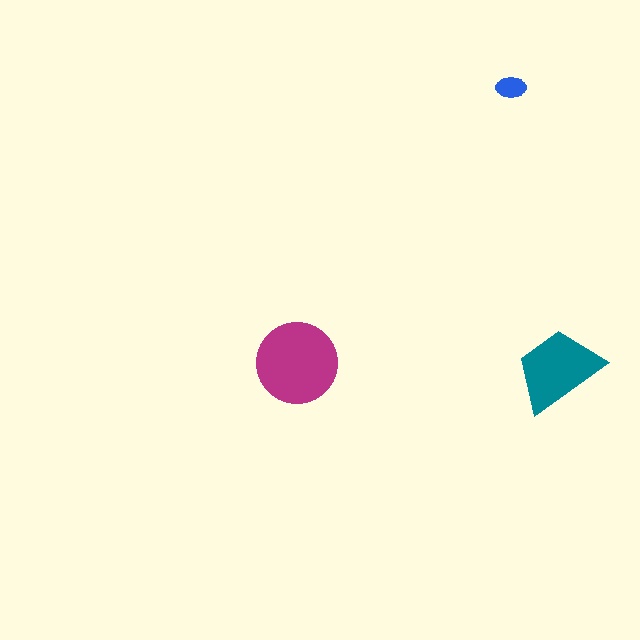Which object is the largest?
The magenta circle.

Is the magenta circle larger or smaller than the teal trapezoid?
Larger.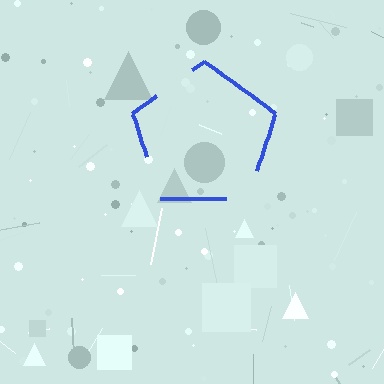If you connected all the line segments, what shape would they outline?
They would outline a pentagon.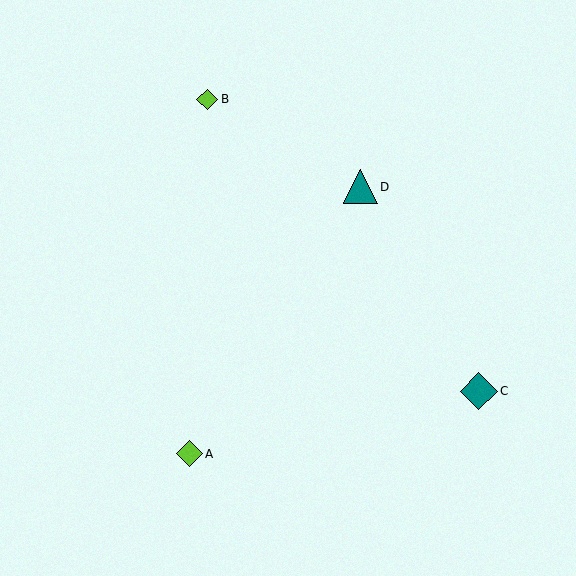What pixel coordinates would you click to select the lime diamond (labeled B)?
Click at (207, 99) to select the lime diamond B.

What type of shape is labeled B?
Shape B is a lime diamond.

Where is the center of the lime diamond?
The center of the lime diamond is at (207, 99).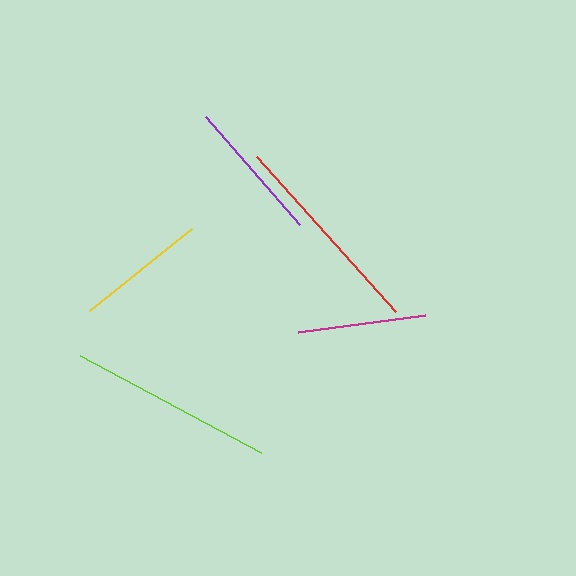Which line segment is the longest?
The red line is the longest at approximately 208 pixels.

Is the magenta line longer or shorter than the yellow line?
The yellow line is longer than the magenta line.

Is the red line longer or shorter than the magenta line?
The red line is longer than the magenta line.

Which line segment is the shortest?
The magenta line is the shortest at approximately 128 pixels.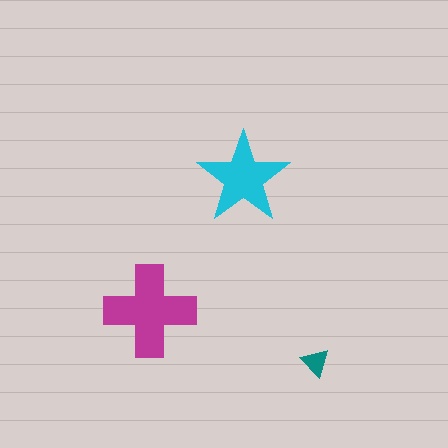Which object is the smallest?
The teal triangle.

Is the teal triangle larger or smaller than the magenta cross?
Smaller.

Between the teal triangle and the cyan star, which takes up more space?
The cyan star.